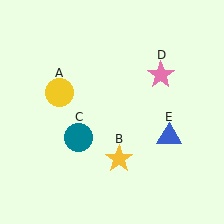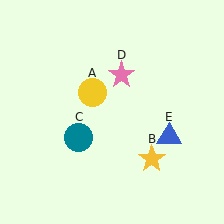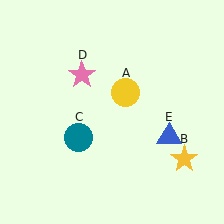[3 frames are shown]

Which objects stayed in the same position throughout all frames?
Teal circle (object C) and blue triangle (object E) remained stationary.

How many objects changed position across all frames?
3 objects changed position: yellow circle (object A), yellow star (object B), pink star (object D).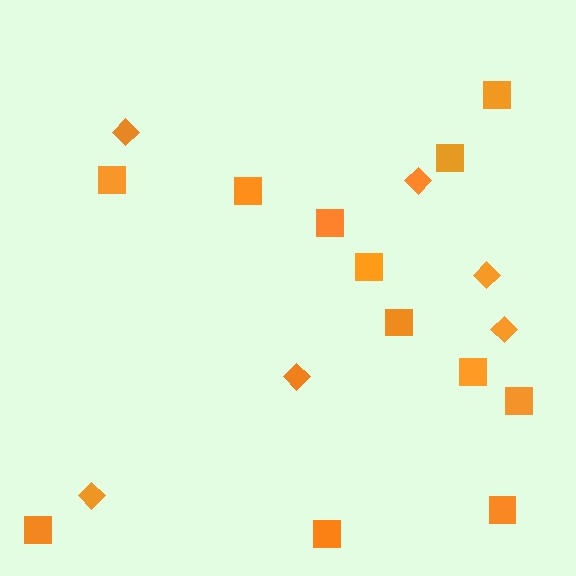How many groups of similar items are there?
There are 2 groups: one group of squares (12) and one group of diamonds (6).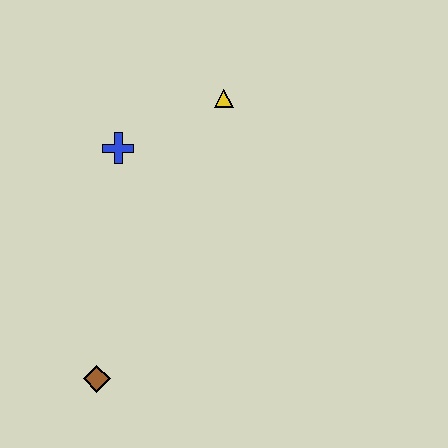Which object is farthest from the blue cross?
The brown diamond is farthest from the blue cross.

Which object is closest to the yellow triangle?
The blue cross is closest to the yellow triangle.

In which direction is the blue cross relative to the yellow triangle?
The blue cross is to the left of the yellow triangle.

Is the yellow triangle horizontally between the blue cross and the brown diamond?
No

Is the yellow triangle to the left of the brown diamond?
No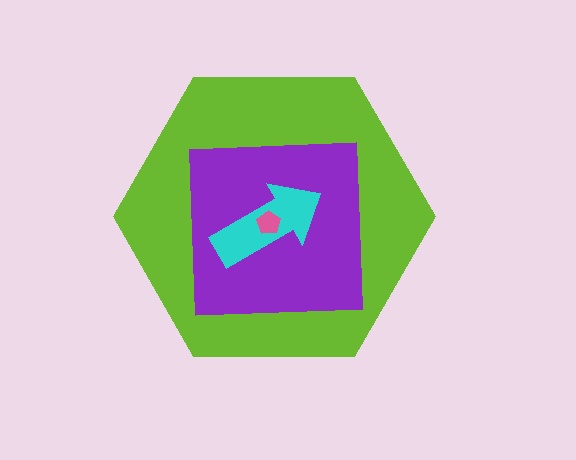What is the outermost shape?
The lime hexagon.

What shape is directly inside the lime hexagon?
The purple square.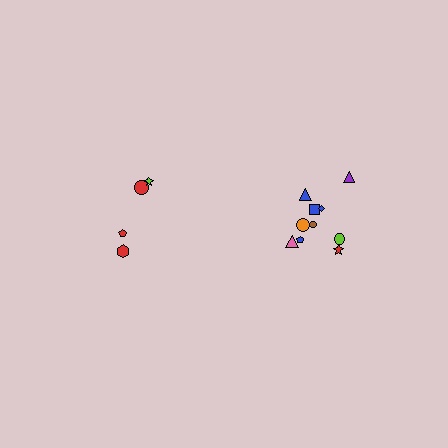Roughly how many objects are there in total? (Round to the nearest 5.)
Roughly 15 objects in total.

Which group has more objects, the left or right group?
The right group.